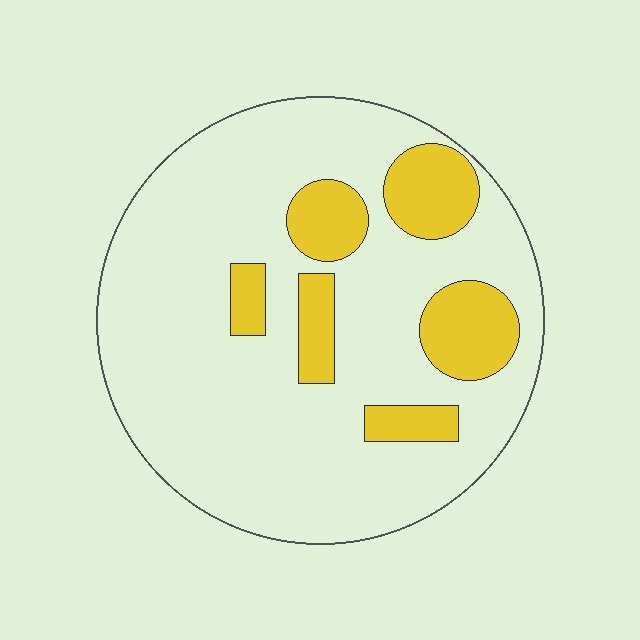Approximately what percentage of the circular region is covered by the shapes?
Approximately 20%.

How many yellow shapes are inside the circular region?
6.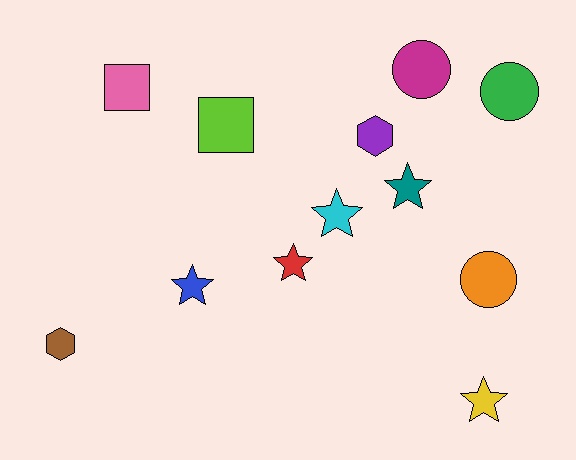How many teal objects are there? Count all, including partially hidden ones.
There is 1 teal object.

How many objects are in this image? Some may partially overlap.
There are 12 objects.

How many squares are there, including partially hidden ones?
There are 2 squares.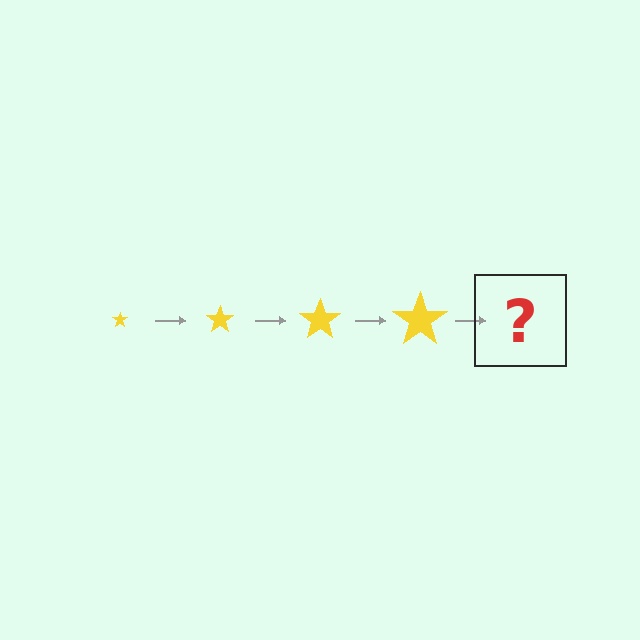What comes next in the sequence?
The next element should be a yellow star, larger than the previous one.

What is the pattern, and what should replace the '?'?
The pattern is that the star gets progressively larger each step. The '?' should be a yellow star, larger than the previous one.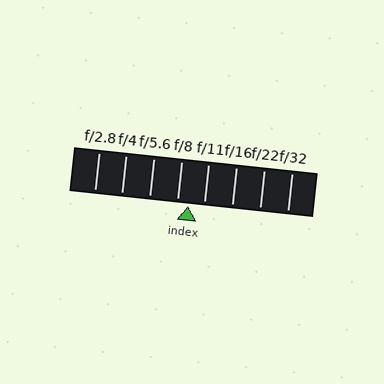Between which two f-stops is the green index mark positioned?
The index mark is between f/8 and f/11.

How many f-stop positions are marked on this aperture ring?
There are 8 f-stop positions marked.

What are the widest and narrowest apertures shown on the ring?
The widest aperture shown is f/2.8 and the narrowest is f/32.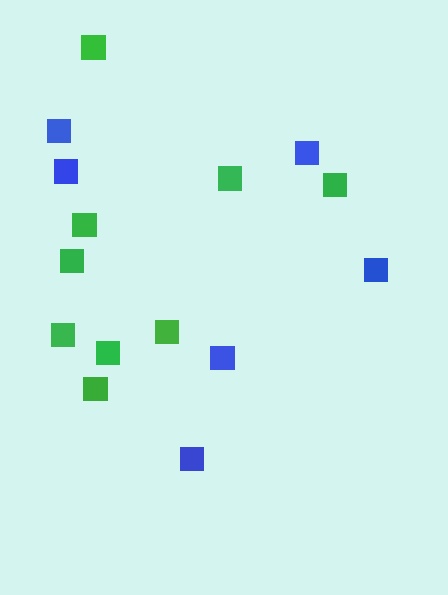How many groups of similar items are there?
There are 2 groups: one group of green squares (9) and one group of blue squares (6).